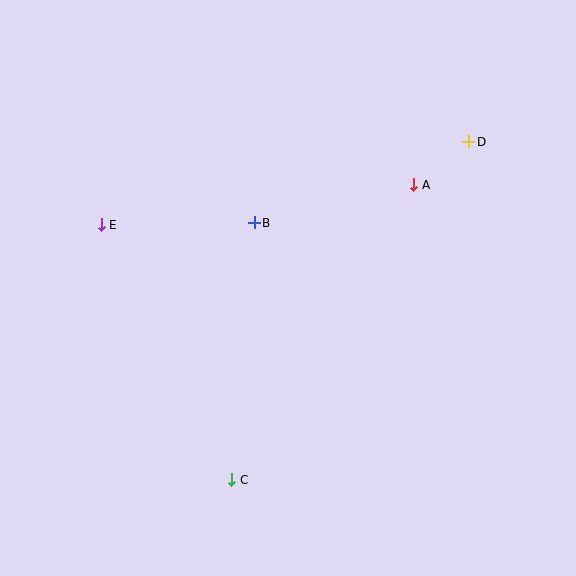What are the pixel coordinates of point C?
Point C is at (231, 480).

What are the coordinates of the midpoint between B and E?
The midpoint between B and E is at (178, 224).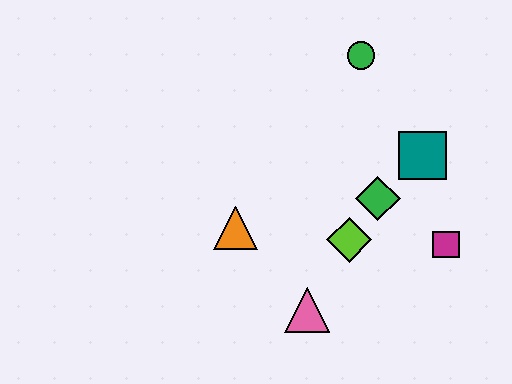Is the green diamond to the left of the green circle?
No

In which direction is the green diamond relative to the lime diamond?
The green diamond is above the lime diamond.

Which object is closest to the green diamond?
The lime diamond is closest to the green diamond.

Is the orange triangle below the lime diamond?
No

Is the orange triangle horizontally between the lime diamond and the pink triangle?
No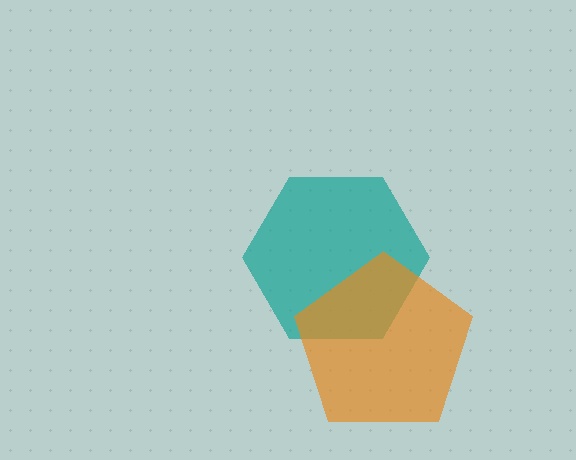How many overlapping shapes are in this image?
There are 2 overlapping shapes in the image.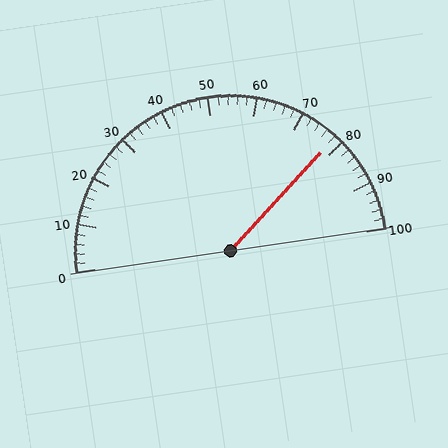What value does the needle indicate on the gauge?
The needle indicates approximately 78.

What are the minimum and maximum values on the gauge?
The gauge ranges from 0 to 100.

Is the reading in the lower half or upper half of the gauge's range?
The reading is in the upper half of the range (0 to 100).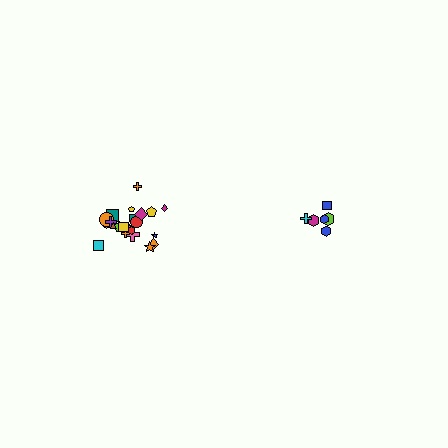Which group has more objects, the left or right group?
The left group.